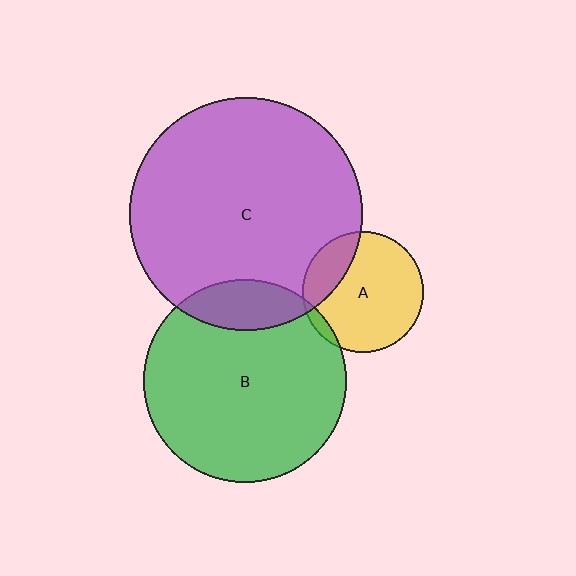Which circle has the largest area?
Circle C (purple).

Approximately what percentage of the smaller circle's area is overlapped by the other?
Approximately 15%.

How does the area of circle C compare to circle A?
Approximately 3.8 times.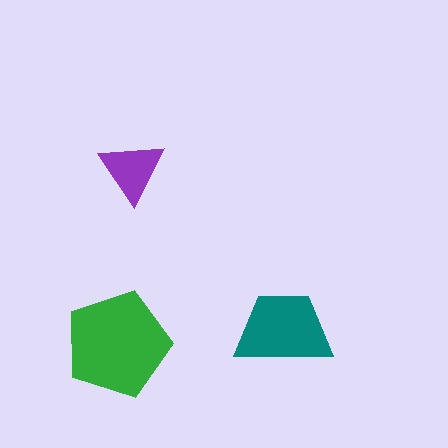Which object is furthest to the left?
The green pentagon is leftmost.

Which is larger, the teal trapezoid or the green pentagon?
The green pentagon.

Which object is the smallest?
The purple triangle.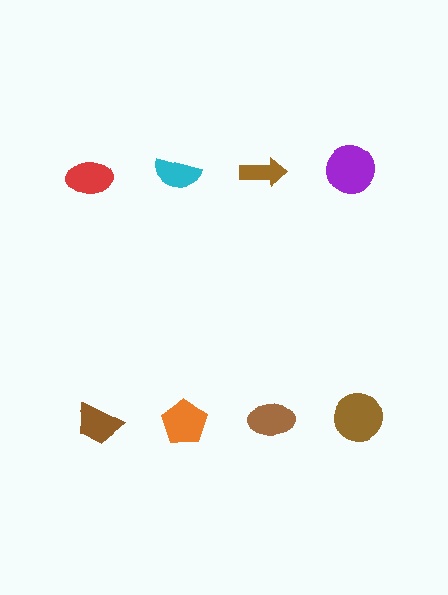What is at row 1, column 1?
A red ellipse.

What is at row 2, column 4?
A brown circle.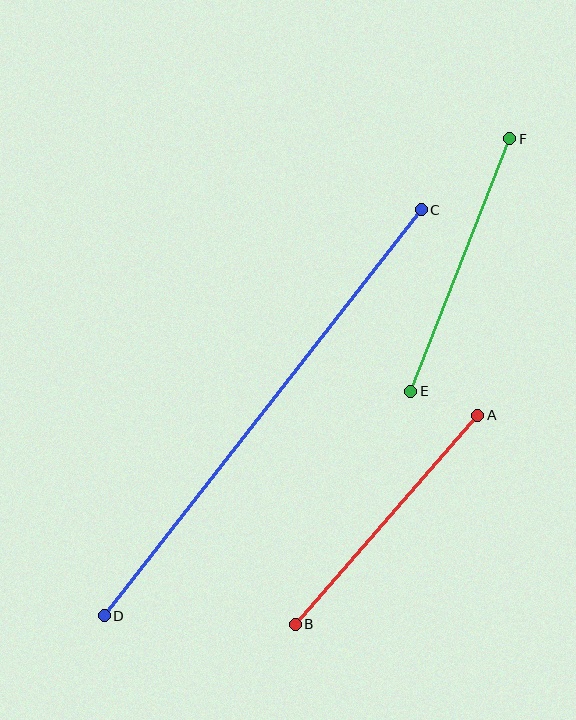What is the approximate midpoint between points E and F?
The midpoint is at approximately (460, 265) pixels.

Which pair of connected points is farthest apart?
Points C and D are farthest apart.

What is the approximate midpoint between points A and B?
The midpoint is at approximately (387, 520) pixels.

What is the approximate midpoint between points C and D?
The midpoint is at approximately (263, 413) pixels.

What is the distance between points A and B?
The distance is approximately 277 pixels.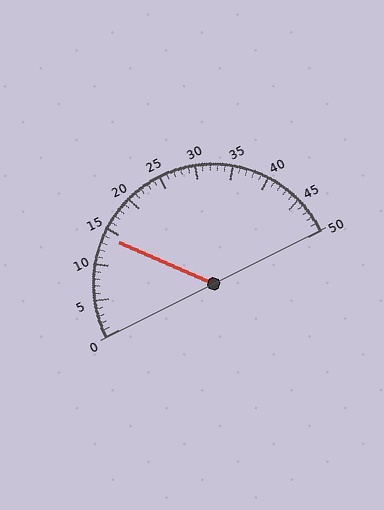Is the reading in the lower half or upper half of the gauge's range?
The reading is in the lower half of the range (0 to 50).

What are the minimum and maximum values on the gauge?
The gauge ranges from 0 to 50.